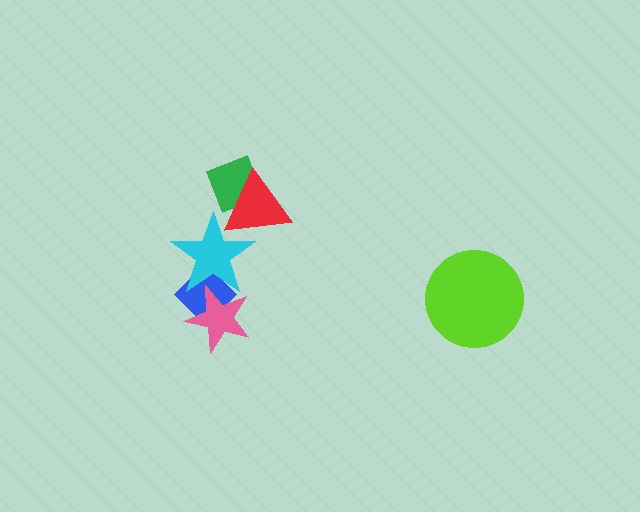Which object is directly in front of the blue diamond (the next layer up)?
The pink star is directly in front of the blue diamond.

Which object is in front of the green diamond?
The red triangle is in front of the green diamond.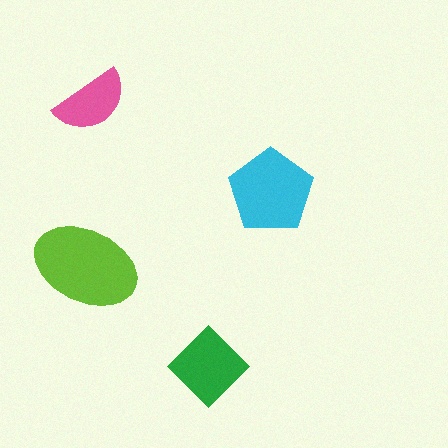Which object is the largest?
The lime ellipse.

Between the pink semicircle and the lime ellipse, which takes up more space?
The lime ellipse.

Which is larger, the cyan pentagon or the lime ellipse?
The lime ellipse.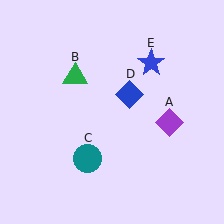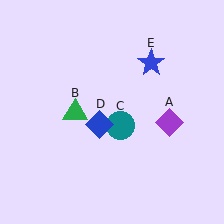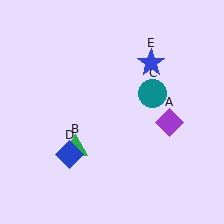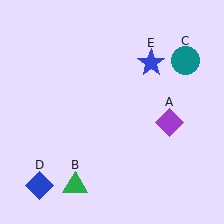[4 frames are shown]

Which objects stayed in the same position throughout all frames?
Purple diamond (object A) and blue star (object E) remained stationary.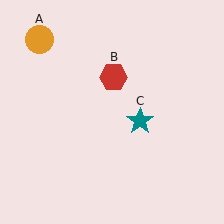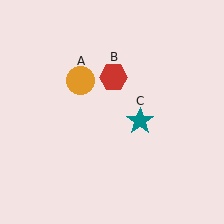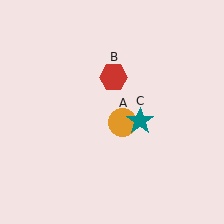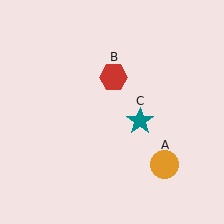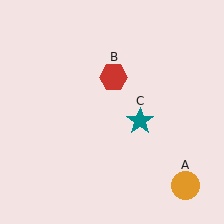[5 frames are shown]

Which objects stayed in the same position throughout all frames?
Red hexagon (object B) and teal star (object C) remained stationary.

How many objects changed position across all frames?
1 object changed position: orange circle (object A).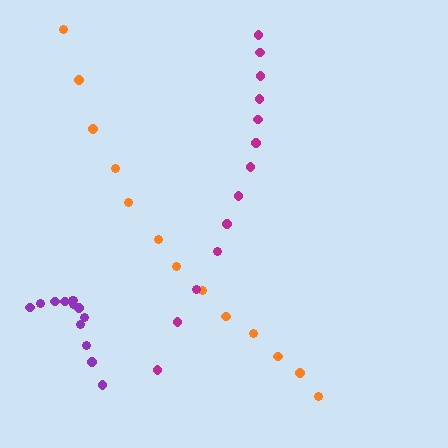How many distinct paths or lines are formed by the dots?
There are 3 distinct paths.